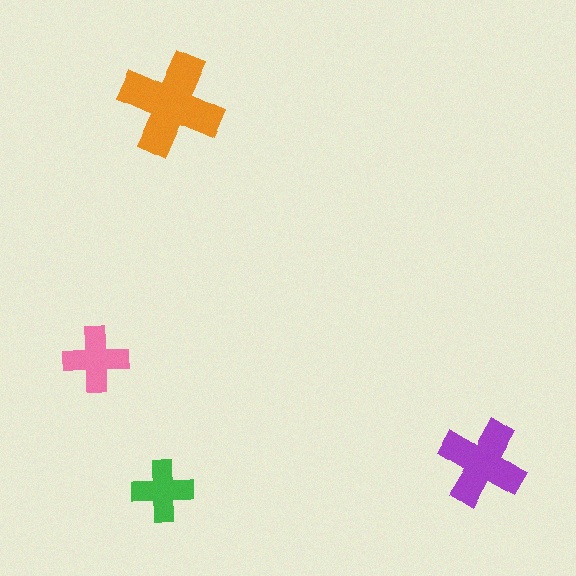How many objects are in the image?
There are 4 objects in the image.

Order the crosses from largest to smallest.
the orange one, the purple one, the pink one, the green one.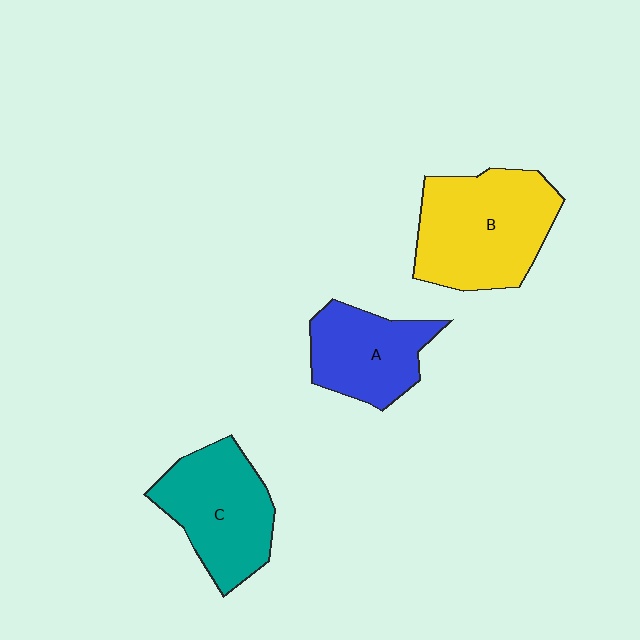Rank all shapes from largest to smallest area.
From largest to smallest: B (yellow), C (teal), A (blue).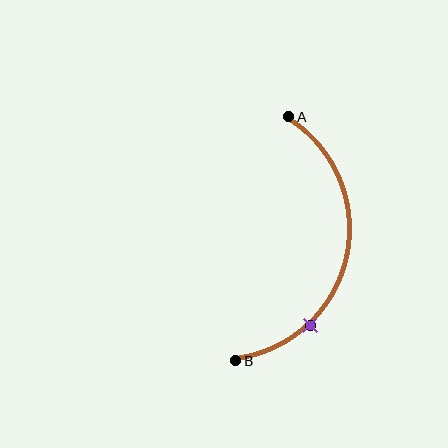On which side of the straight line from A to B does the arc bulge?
The arc bulges to the right of the straight line connecting A and B.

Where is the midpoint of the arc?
The arc midpoint is the point on the curve farthest from the straight line joining A and B. It sits to the right of that line.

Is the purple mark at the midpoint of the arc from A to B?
No. The purple mark lies on the arc but is closer to endpoint B. The arc midpoint would be at the point on the curve equidistant along the arc from both A and B.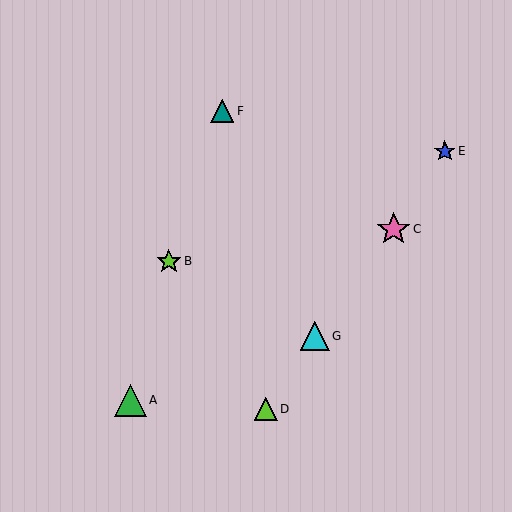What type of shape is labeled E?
Shape E is a blue star.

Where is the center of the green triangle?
The center of the green triangle is at (130, 400).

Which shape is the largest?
The pink star (labeled C) is the largest.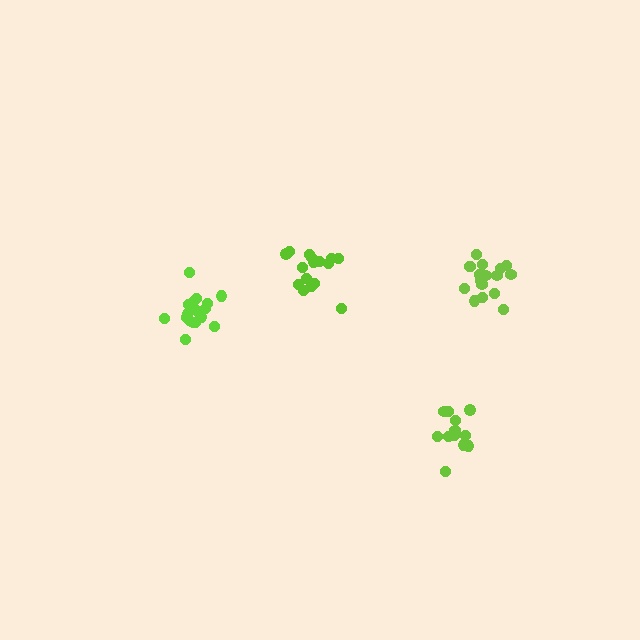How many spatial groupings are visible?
There are 4 spatial groupings.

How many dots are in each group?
Group 1: 16 dots, Group 2: 13 dots, Group 3: 19 dots, Group 4: 19 dots (67 total).